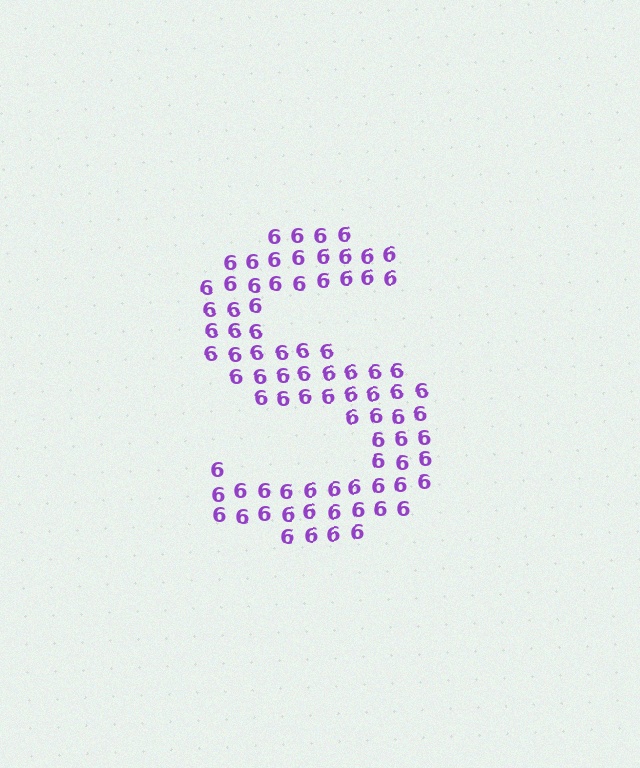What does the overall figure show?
The overall figure shows the letter S.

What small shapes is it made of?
It is made of small digit 6's.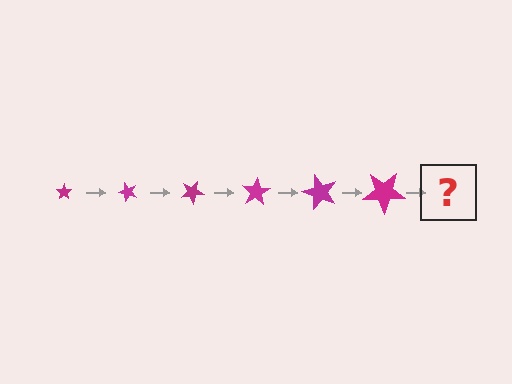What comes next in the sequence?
The next element should be a star, larger than the previous one and rotated 300 degrees from the start.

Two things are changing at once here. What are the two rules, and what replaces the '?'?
The two rules are that the star grows larger each step and it rotates 50 degrees each step. The '?' should be a star, larger than the previous one and rotated 300 degrees from the start.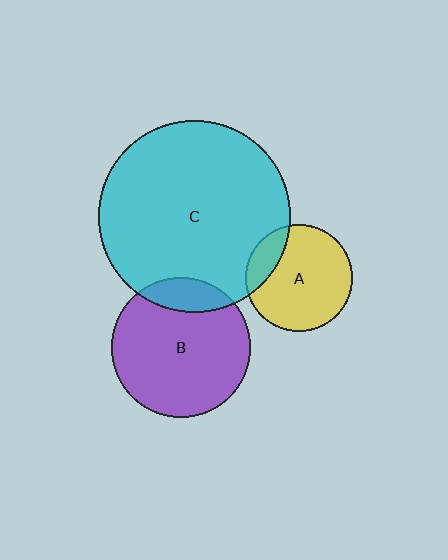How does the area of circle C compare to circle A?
Approximately 3.2 times.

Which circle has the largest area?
Circle C (cyan).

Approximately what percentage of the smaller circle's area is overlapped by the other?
Approximately 15%.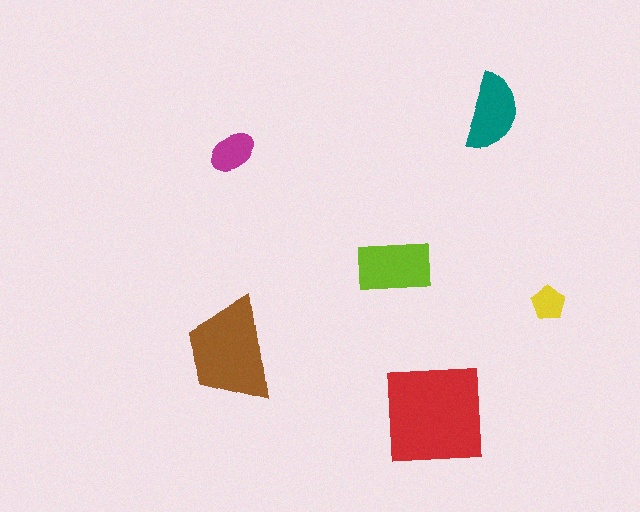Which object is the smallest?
The yellow pentagon.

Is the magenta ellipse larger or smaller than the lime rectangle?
Smaller.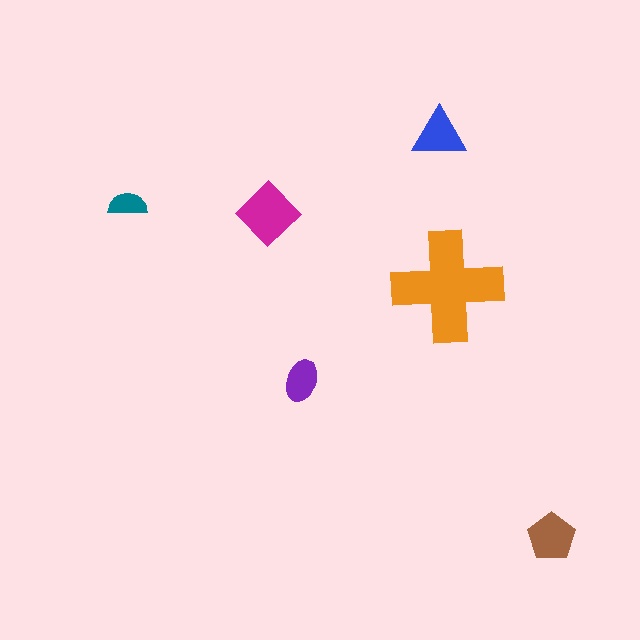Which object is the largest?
The orange cross.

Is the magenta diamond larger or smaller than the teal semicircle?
Larger.